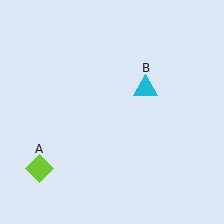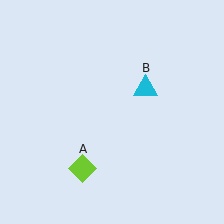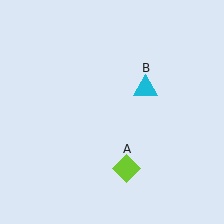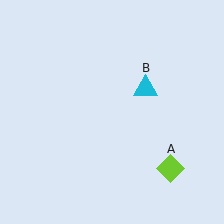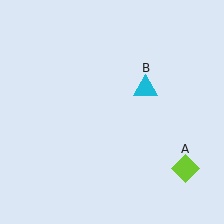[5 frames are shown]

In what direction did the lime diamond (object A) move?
The lime diamond (object A) moved right.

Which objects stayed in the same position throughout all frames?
Cyan triangle (object B) remained stationary.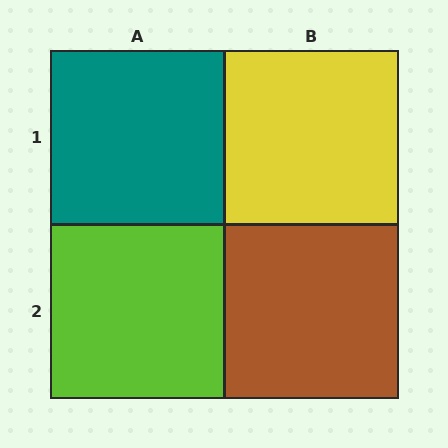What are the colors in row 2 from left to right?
Lime, brown.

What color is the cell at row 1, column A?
Teal.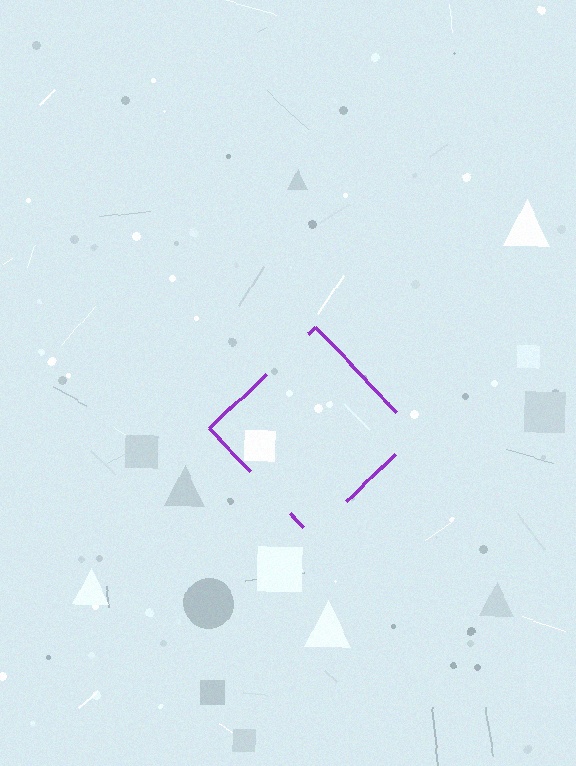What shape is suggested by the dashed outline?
The dashed outline suggests a diamond.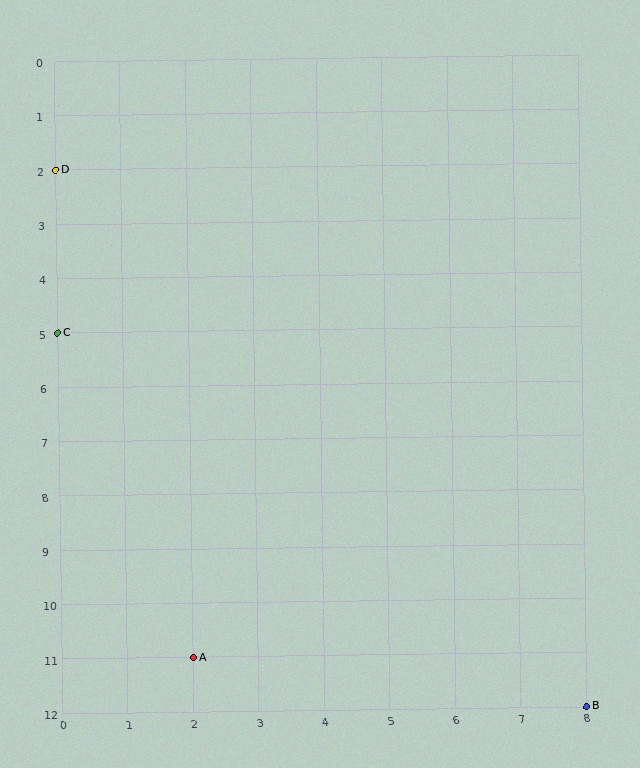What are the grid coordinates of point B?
Point B is at grid coordinates (8, 12).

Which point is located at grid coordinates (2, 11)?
Point A is at (2, 11).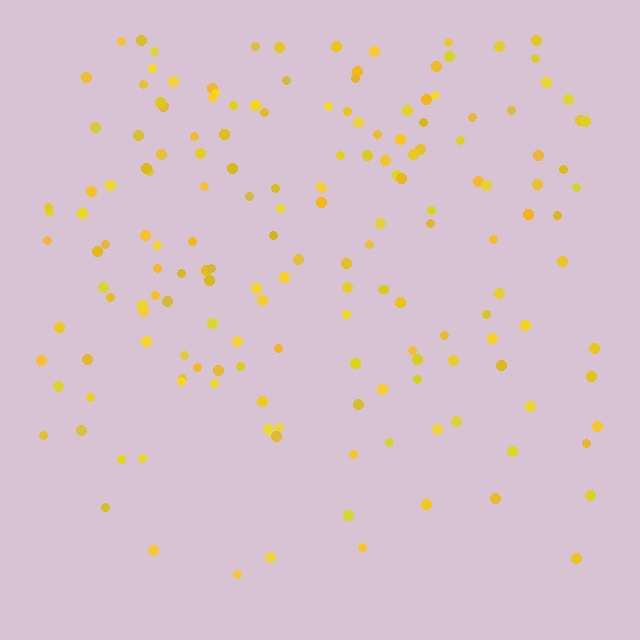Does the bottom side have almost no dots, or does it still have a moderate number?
Still a moderate number, just noticeably fewer than the top.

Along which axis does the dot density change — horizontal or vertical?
Vertical.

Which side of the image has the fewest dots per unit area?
The bottom.